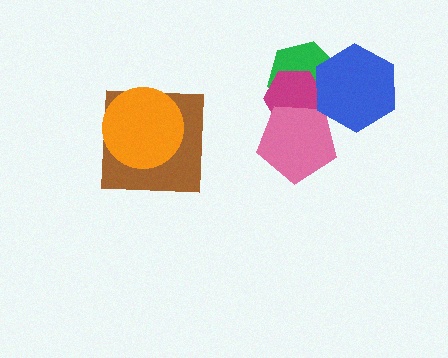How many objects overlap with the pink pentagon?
2 objects overlap with the pink pentagon.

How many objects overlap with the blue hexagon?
2 objects overlap with the blue hexagon.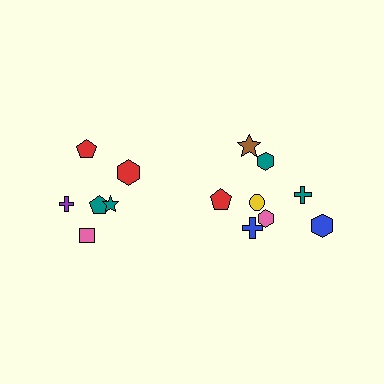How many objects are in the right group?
There are 8 objects.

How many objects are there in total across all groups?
There are 14 objects.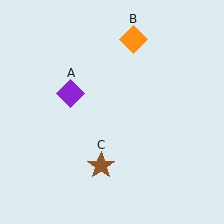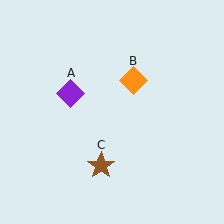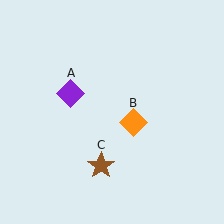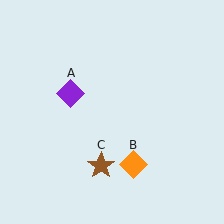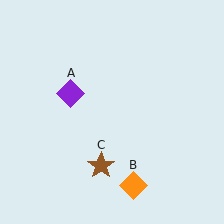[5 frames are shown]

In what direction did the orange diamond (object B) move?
The orange diamond (object B) moved down.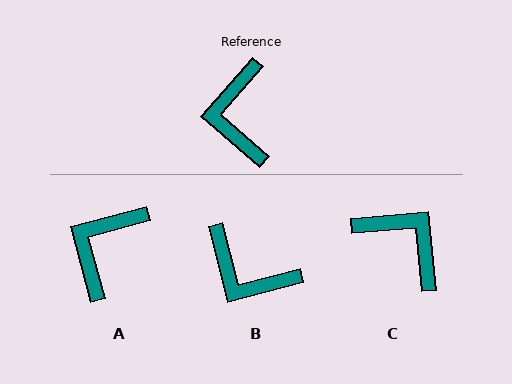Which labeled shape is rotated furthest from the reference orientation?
C, about 134 degrees away.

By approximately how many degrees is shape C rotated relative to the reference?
Approximately 134 degrees clockwise.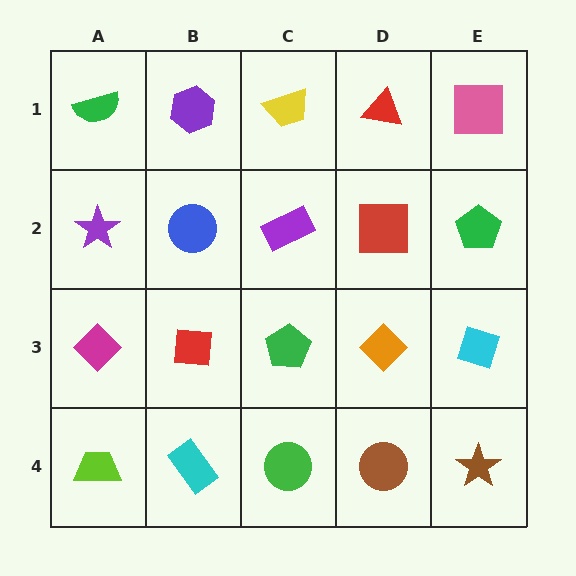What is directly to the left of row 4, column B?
A lime trapezoid.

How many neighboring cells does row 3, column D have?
4.